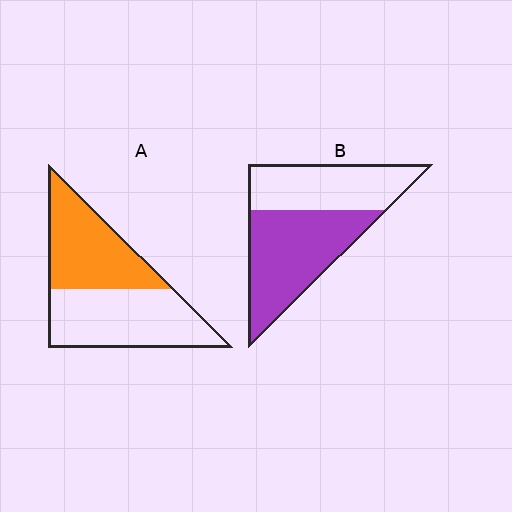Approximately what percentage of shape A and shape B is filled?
A is approximately 45% and B is approximately 55%.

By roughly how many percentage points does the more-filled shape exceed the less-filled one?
By roughly 10 percentage points (B over A).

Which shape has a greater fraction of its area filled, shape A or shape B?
Shape B.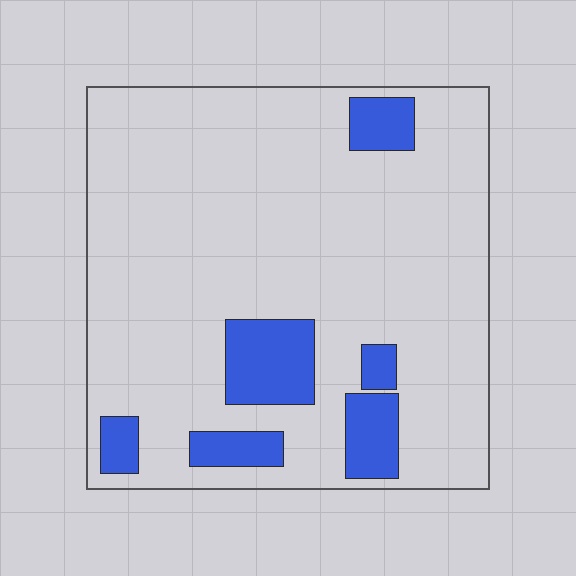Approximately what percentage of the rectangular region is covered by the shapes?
Approximately 15%.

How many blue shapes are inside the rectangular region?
6.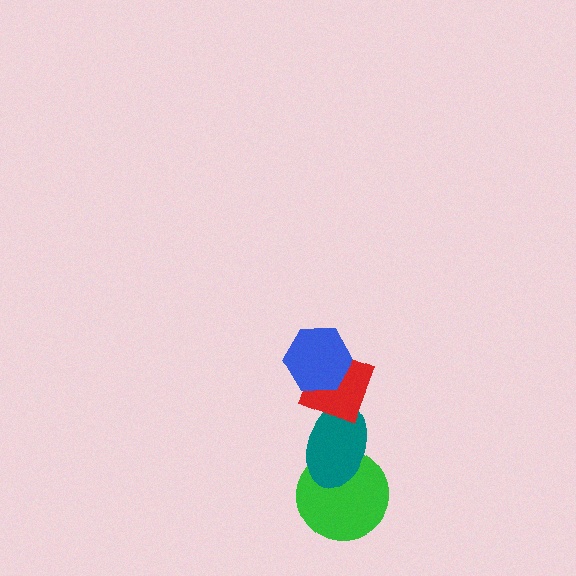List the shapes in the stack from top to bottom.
From top to bottom: the blue hexagon, the red diamond, the teal ellipse, the green circle.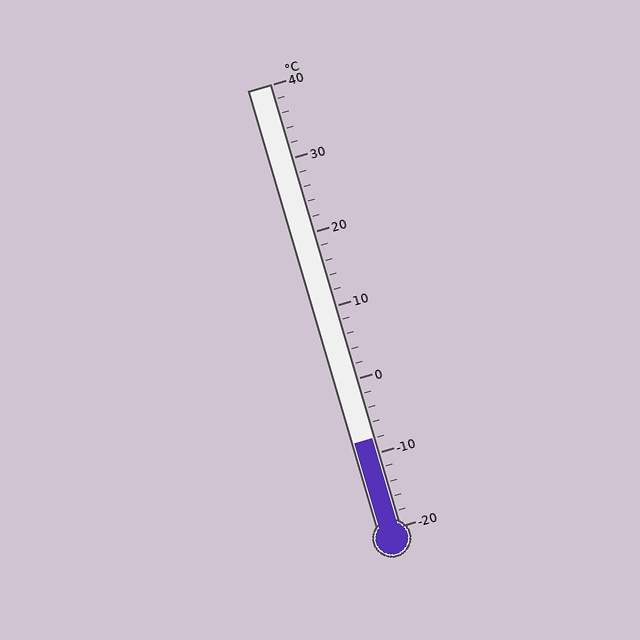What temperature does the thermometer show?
The thermometer shows approximately -8°C.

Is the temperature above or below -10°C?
The temperature is above -10°C.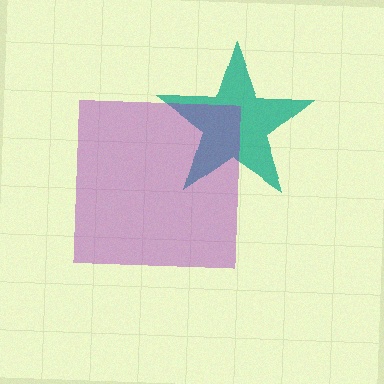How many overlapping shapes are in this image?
There are 2 overlapping shapes in the image.